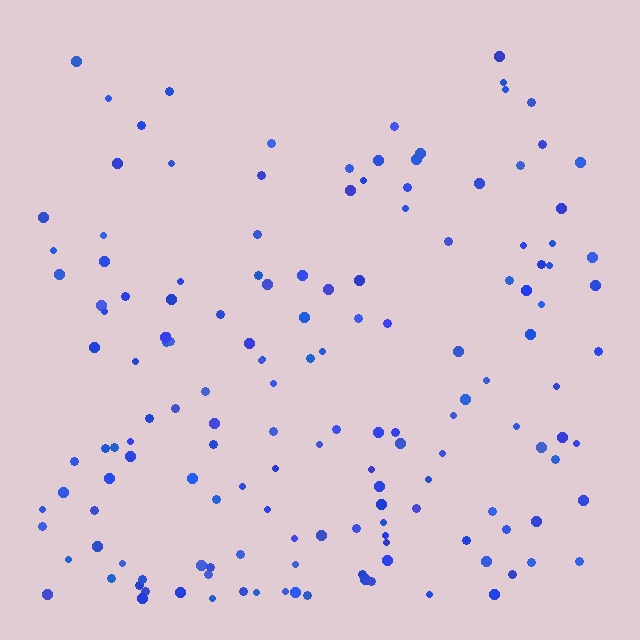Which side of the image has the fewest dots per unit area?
The top.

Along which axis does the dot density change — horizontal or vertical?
Vertical.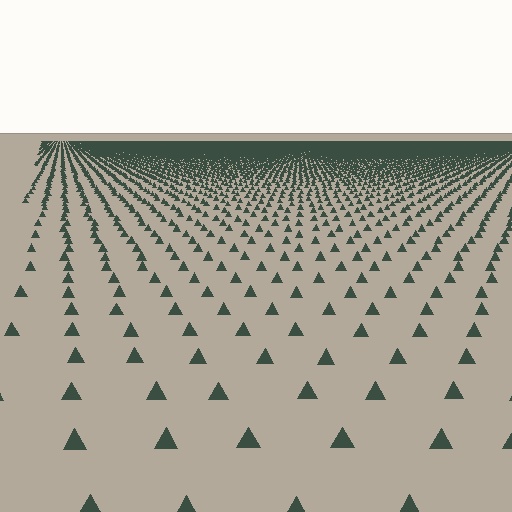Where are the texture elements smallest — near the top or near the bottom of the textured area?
Near the top.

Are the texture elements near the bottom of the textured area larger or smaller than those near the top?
Larger. Near the bottom, elements are closer to the viewer and appear at a bigger on-screen size.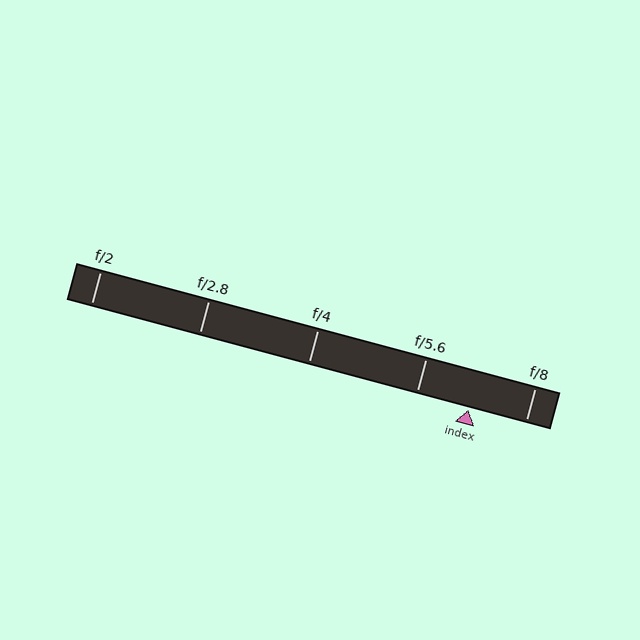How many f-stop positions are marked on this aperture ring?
There are 5 f-stop positions marked.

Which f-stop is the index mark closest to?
The index mark is closest to f/5.6.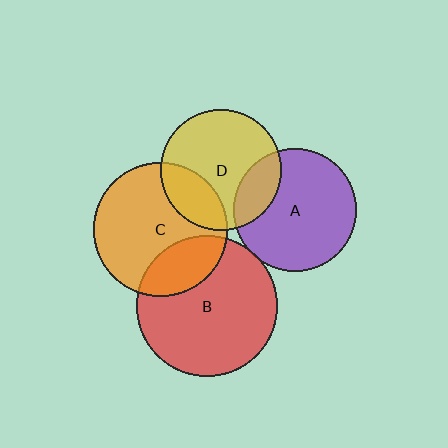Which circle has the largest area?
Circle B (red).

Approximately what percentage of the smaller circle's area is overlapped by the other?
Approximately 25%.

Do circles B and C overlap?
Yes.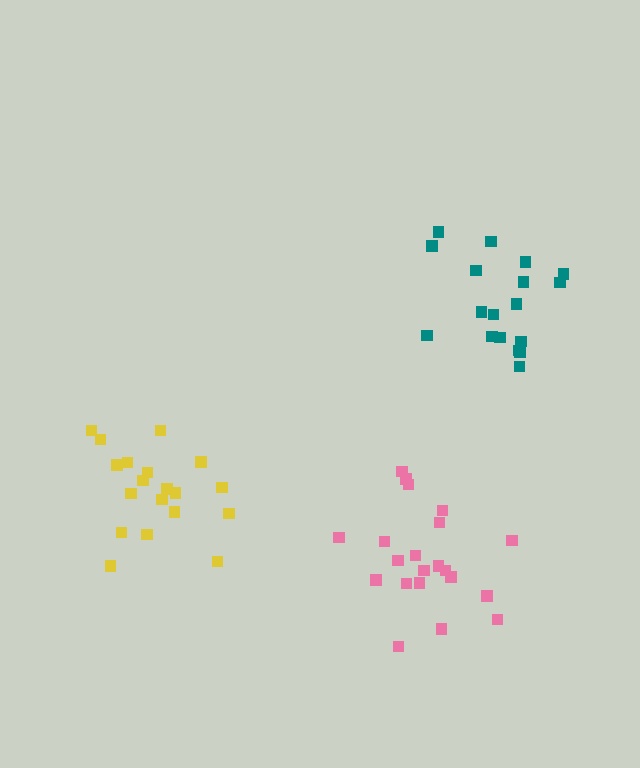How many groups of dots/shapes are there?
There are 3 groups.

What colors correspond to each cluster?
The clusters are colored: yellow, teal, pink.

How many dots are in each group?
Group 1: 19 dots, Group 2: 18 dots, Group 3: 21 dots (58 total).